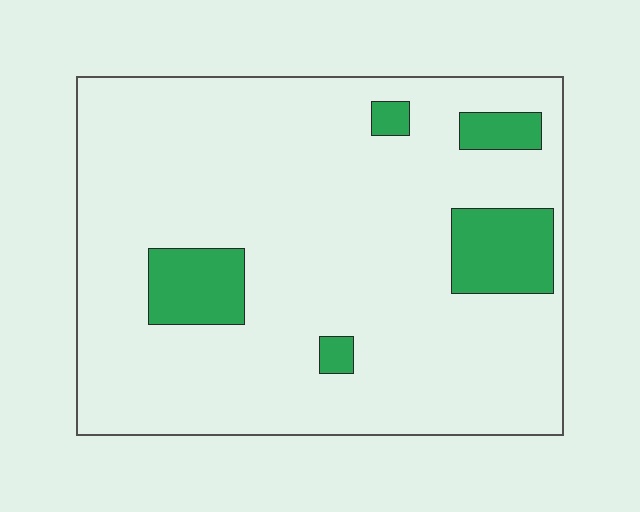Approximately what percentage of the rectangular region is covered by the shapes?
Approximately 15%.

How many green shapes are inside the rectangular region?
5.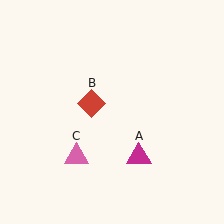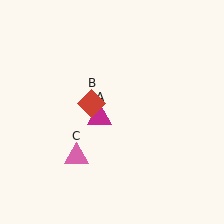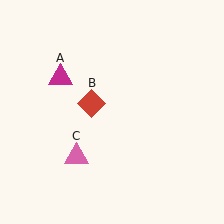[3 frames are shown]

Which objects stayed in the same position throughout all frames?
Red diamond (object B) and pink triangle (object C) remained stationary.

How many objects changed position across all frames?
1 object changed position: magenta triangle (object A).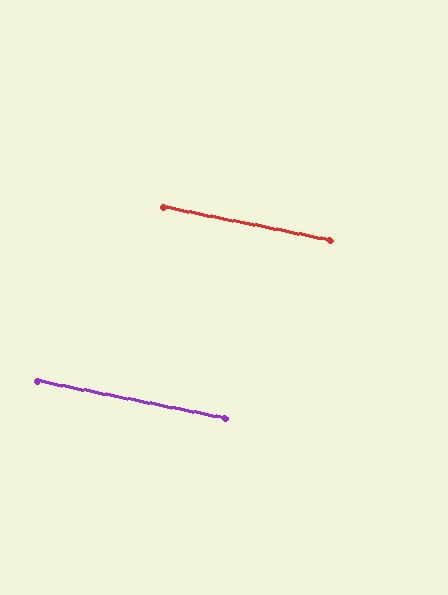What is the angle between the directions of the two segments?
Approximately 0 degrees.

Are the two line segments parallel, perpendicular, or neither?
Parallel — their directions differ by only 0.1°.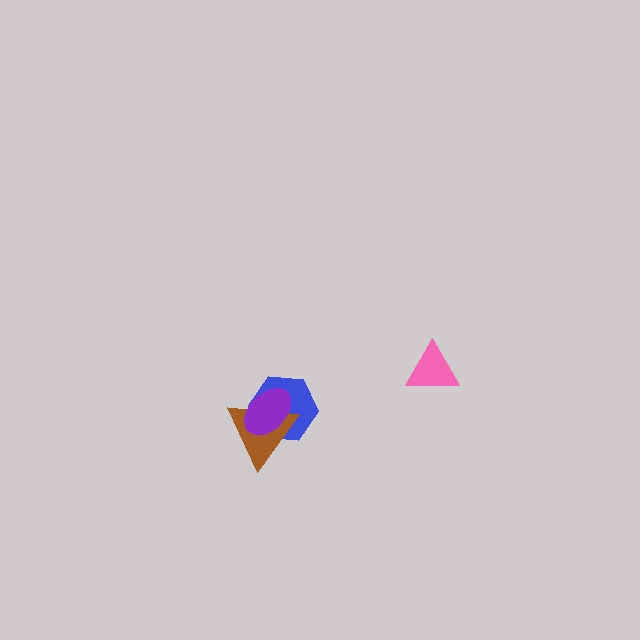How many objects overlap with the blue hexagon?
2 objects overlap with the blue hexagon.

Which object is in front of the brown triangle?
The purple ellipse is in front of the brown triangle.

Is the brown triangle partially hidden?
Yes, it is partially covered by another shape.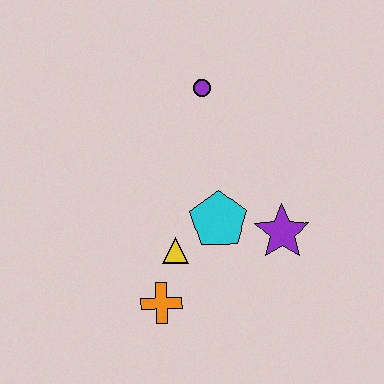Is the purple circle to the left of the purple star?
Yes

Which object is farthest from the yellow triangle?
The purple circle is farthest from the yellow triangle.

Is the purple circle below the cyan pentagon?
No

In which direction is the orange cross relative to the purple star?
The orange cross is to the left of the purple star.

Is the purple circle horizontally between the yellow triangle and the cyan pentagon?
Yes